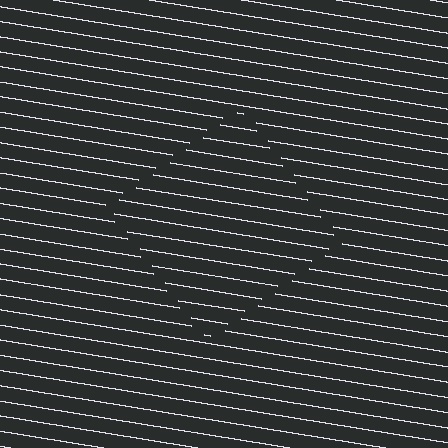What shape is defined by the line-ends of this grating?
An illusory square. The interior of the shape contains the same grating, shifted by half a period — the contour is defined by the phase discontinuity where line-ends from the inner and outer gratings abut.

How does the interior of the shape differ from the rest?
The interior of the shape contains the same grating, shifted by half a period — the contour is defined by the phase discontinuity where line-ends from the inner and outer gratings abut.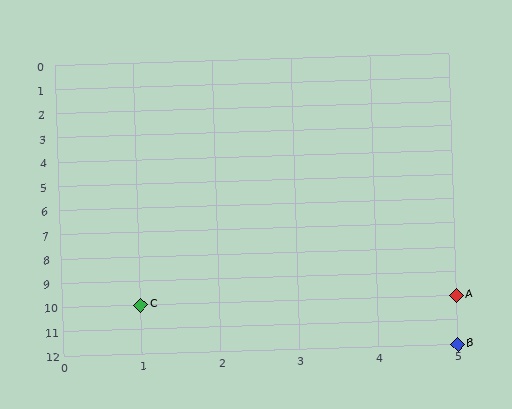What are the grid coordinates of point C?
Point C is at grid coordinates (1, 10).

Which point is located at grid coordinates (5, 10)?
Point A is at (5, 10).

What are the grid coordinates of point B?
Point B is at grid coordinates (5, 12).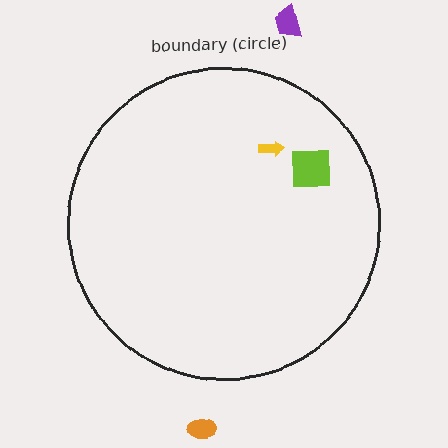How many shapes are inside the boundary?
2 inside, 2 outside.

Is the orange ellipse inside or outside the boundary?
Outside.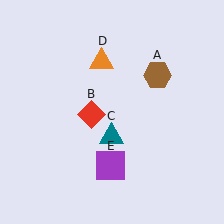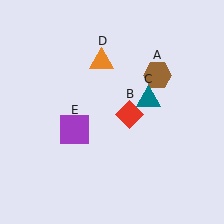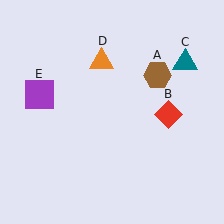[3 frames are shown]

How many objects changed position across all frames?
3 objects changed position: red diamond (object B), teal triangle (object C), purple square (object E).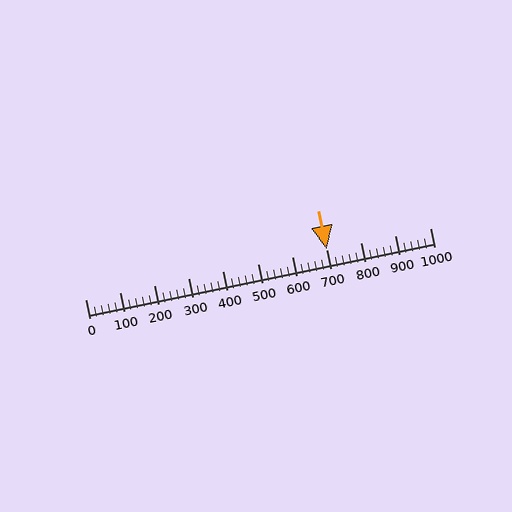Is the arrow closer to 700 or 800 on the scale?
The arrow is closer to 700.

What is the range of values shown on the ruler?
The ruler shows values from 0 to 1000.